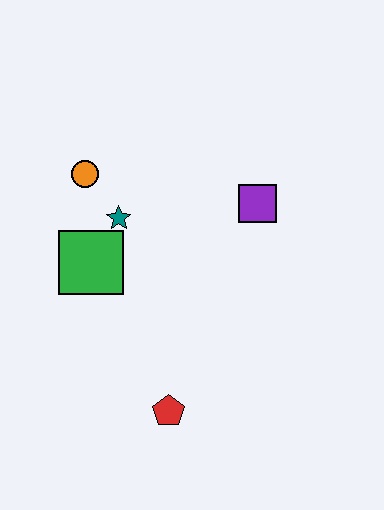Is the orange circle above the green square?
Yes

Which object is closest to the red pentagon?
The green square is closest to the red pentagon.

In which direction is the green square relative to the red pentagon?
The green square is above the red pentagon.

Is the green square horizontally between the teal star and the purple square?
No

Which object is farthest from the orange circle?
The red pentagon is farthest from the orange circle.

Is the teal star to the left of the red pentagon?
Yes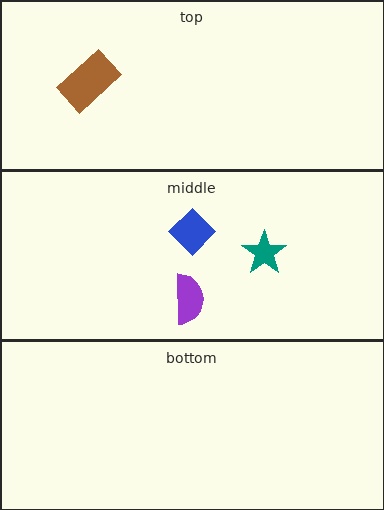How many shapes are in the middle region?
3.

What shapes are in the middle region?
The purple semicircle, the blue diamond, the teal star.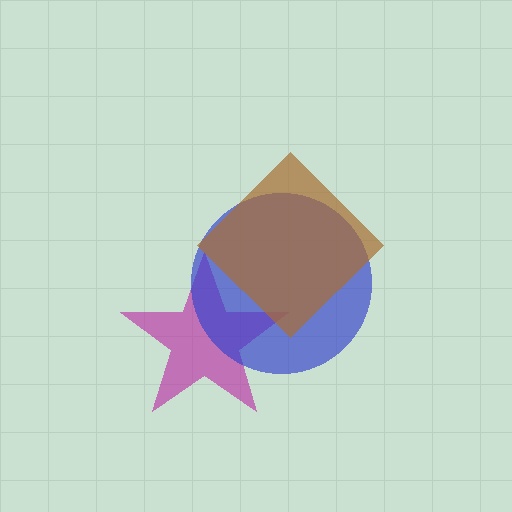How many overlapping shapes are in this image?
There are 3 overlapping shapes in the image.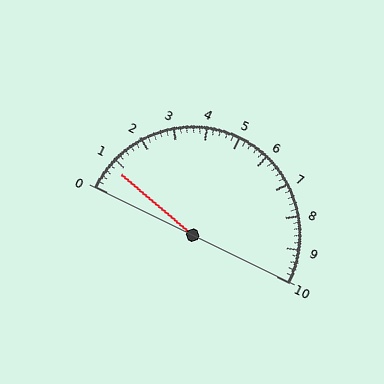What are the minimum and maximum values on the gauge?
The gauge ranges from 0 to 10.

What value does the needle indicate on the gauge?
The needle indicates approximately 0.8.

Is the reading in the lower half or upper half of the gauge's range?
The reading is in the lower half of the range (0 to 10).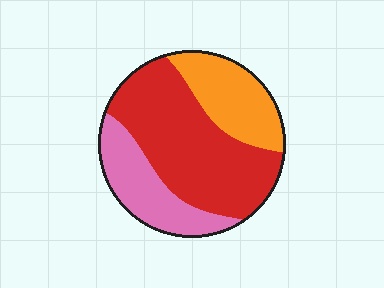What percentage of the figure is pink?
Pink takes up about one quarter (1/4) of the figure.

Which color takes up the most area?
Red, at roughly 50%.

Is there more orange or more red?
Red.